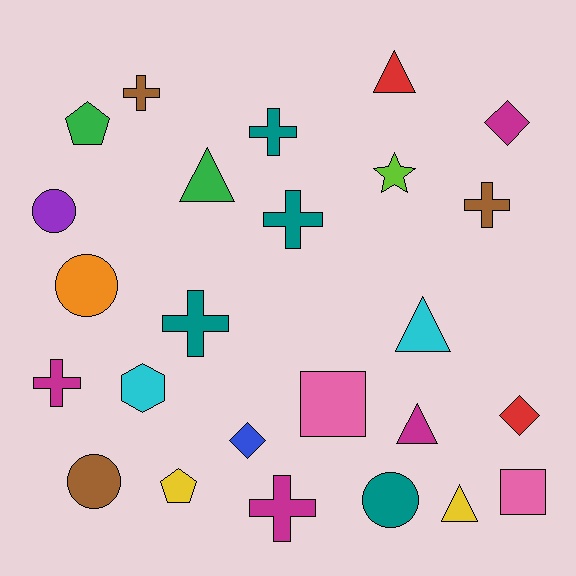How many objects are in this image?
There are 25 objects.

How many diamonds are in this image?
There are 3 diamonds.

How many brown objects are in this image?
There are 3 brown objects.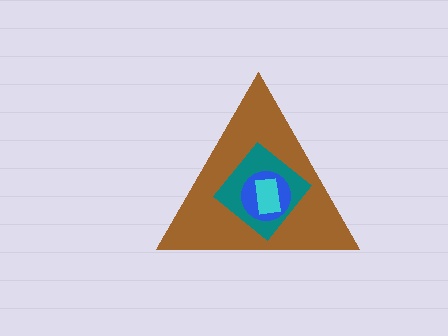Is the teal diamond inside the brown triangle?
Yes.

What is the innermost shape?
The cyan rectangle.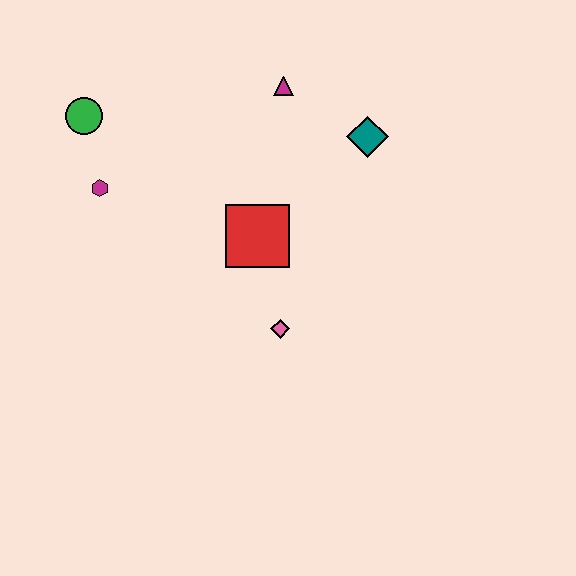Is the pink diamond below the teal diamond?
Yes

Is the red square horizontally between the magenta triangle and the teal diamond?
No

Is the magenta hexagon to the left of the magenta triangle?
Yes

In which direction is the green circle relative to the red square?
The green circle is to the left of the red square.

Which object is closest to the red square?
The pink diamond is closest to the red square.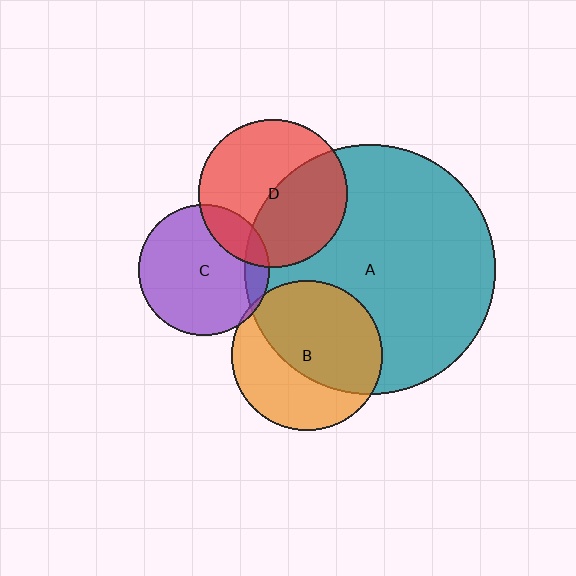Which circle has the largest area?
Circle A (teal).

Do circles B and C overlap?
Yes.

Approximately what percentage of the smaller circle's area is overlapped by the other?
Approximately 5%.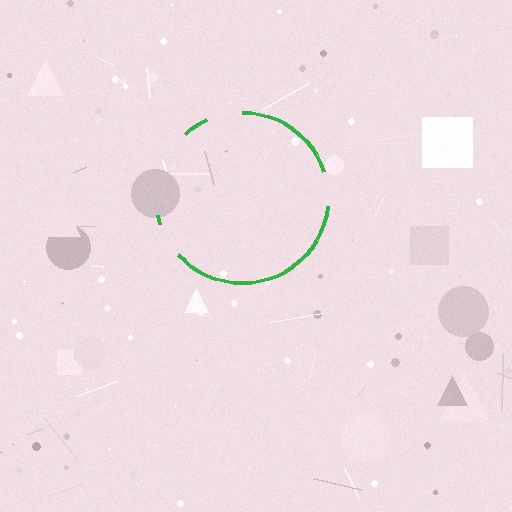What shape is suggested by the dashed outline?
The dashed outline suggests a circle.